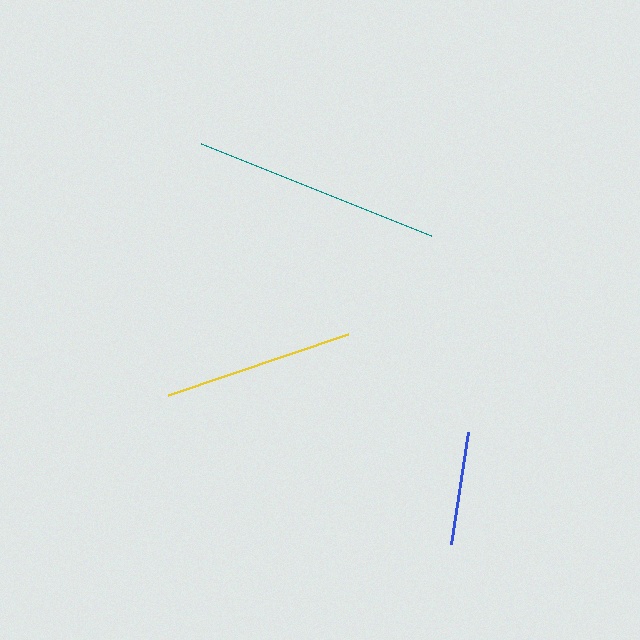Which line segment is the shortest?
The blue line is the shortest at approximately 114 pixels.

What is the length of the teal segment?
The teal segment is approximately 248 pixels long.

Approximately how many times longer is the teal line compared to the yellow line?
The teal line is approximately 1.3 times the length of the yellow line.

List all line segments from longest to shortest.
From longest to shortest: teal, yellow, blue.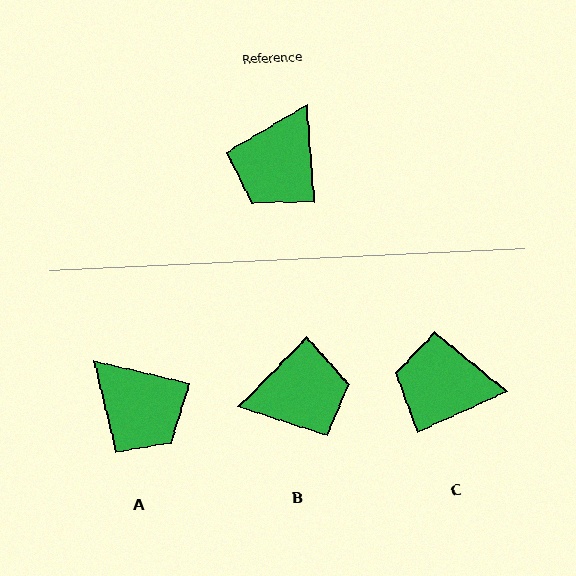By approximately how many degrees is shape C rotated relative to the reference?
Approximately 70 degrees clockwise.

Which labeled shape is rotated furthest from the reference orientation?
B, about 131 degrees away.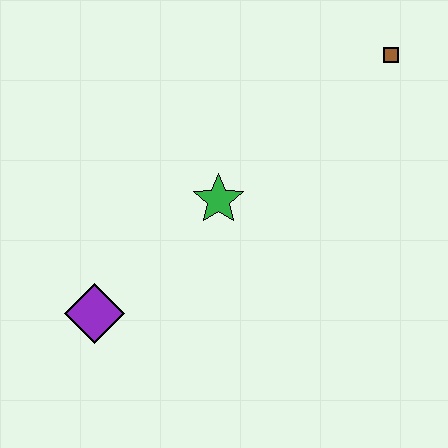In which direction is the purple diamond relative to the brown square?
The purple diamond is to the left of the brown square.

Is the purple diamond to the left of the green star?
Yes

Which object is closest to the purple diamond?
The green star is closest to the purple diamond.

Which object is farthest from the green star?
The brown square is farthest from the green star.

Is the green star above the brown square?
No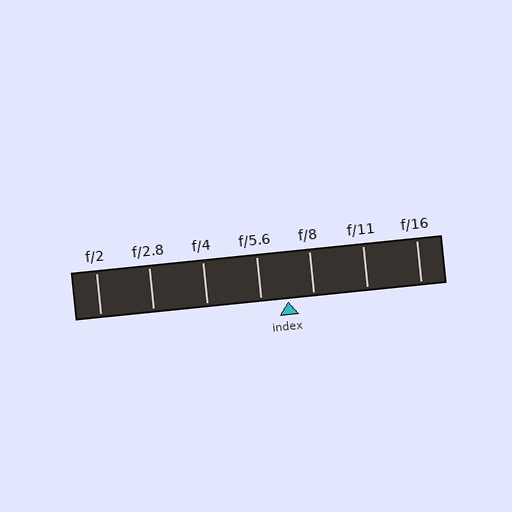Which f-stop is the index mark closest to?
The index mark is closest to f/8.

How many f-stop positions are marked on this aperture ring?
There are 7 f-stop positions marked.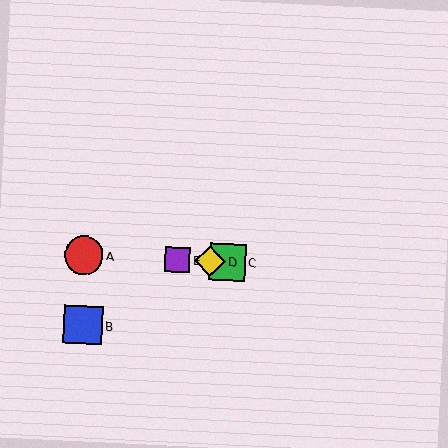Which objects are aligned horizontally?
Objects A, C, D, E are aligned horizontally.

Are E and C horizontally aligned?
Yes, both are at y≈260.